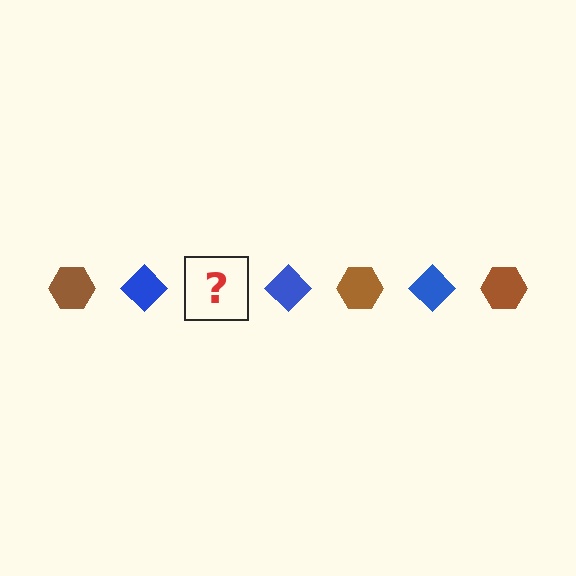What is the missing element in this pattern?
The missing element is a brown hexagon.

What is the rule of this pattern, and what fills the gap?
The rule is that the pattern alternates between brown hexagon and blue diamond. The gap should be filled with a brown hexagon.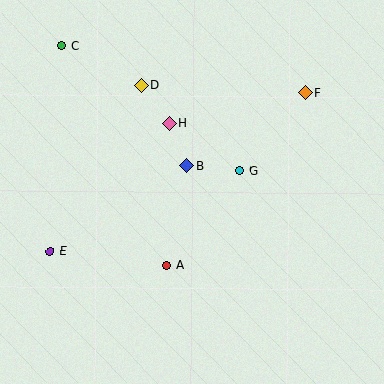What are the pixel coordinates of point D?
Point D is at (141, 85).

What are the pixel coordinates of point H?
Point H is at (169, 123).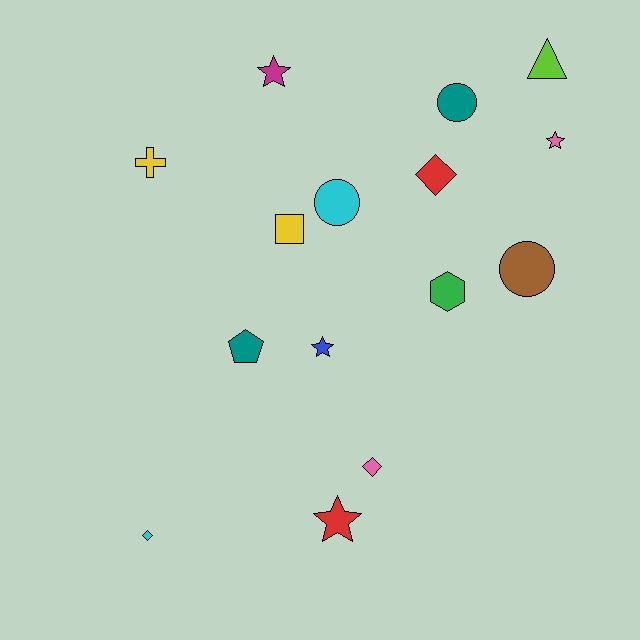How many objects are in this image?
There are 15 objects.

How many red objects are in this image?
There are 2 red objects.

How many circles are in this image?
There are 3 circles.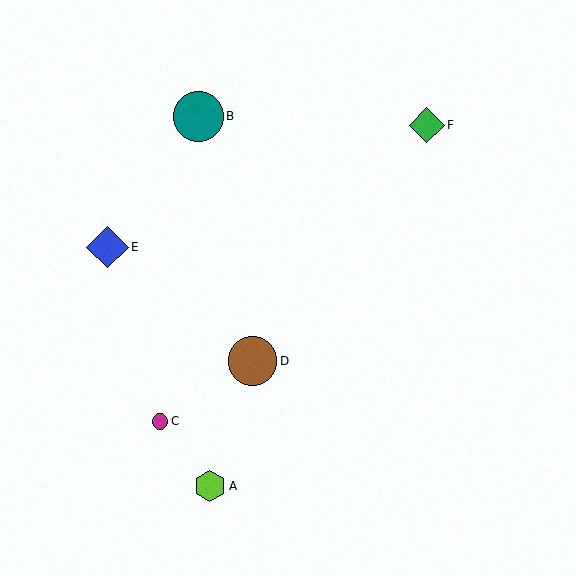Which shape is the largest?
The teal circle (labeled B) is the largest.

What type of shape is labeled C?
Shape C is a magenta circle.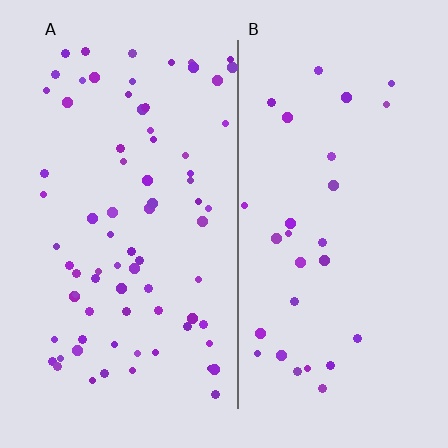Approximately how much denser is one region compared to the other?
Approximately 2.6× — region A over region B.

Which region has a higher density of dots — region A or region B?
A (the left).